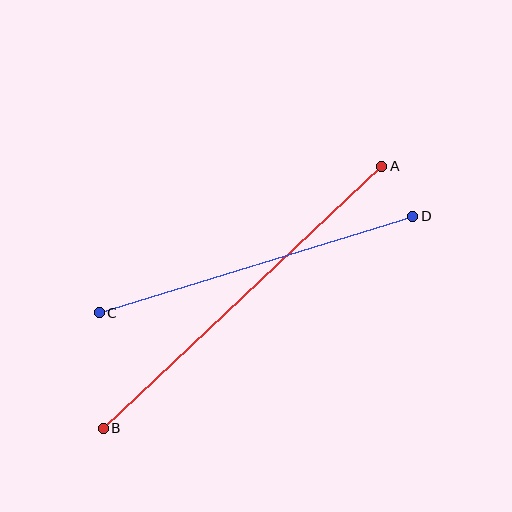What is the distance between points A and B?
The distance is approximately 382 pixels.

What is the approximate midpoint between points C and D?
The midpoint is at approximately (256, 265) pixels.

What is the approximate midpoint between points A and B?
The midpoint is at approximately (242, 297) pixels.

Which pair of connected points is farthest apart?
Points A and B are farthest apart.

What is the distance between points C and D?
The distance is approximately 328 pixels.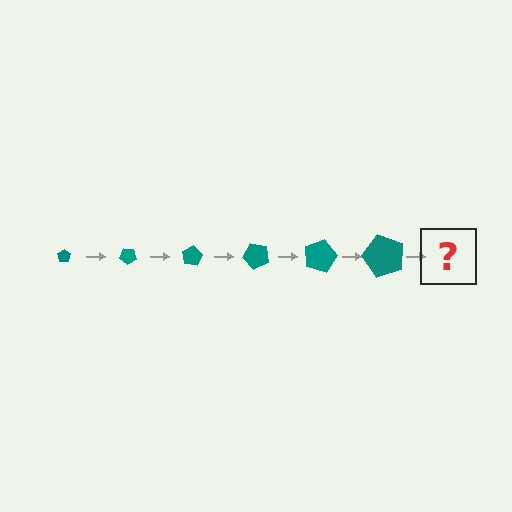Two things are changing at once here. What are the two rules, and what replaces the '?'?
The two rules are that the pentagon grows larger each step and it rotates 40 degrees each step. The '?' should be a pentagon, larger than the previous one and rotated 240 degrees from the start.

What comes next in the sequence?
The next element should be a pentagon, larger than the previous one and rotated 240 degrees from the start.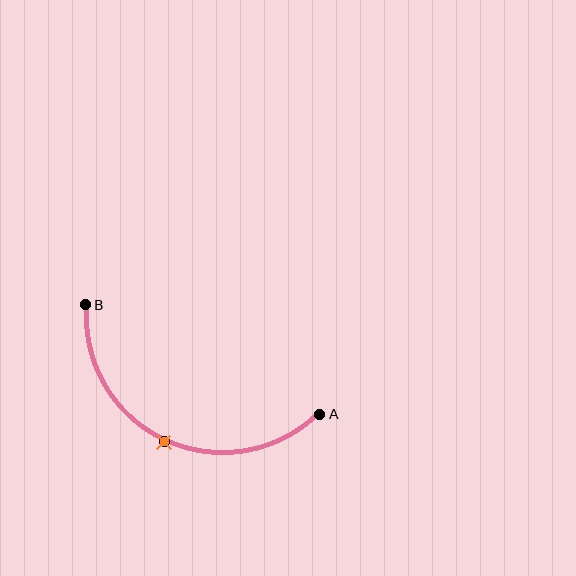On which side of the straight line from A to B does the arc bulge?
The arc bulges below the straight line connecting A and B.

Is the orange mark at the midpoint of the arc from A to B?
Yes. The orange mark lies on the arc at equal arc-length from both A and B — it is the arc midpoint.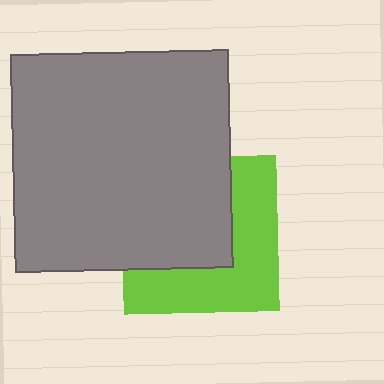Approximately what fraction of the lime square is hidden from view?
Roughly 51% of the lime square is hidden behind the gray square.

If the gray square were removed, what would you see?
You would see the complete lime square.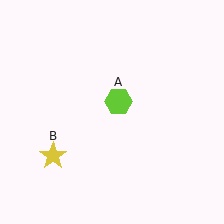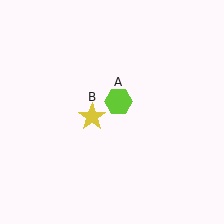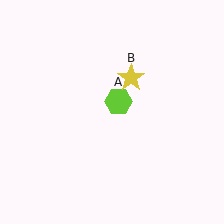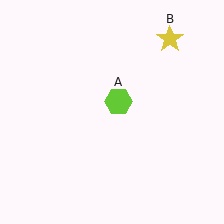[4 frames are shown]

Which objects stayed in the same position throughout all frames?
Lime hexagon (object A) remained stationary.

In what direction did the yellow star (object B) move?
The yellow star (object B) moved up and to the right.